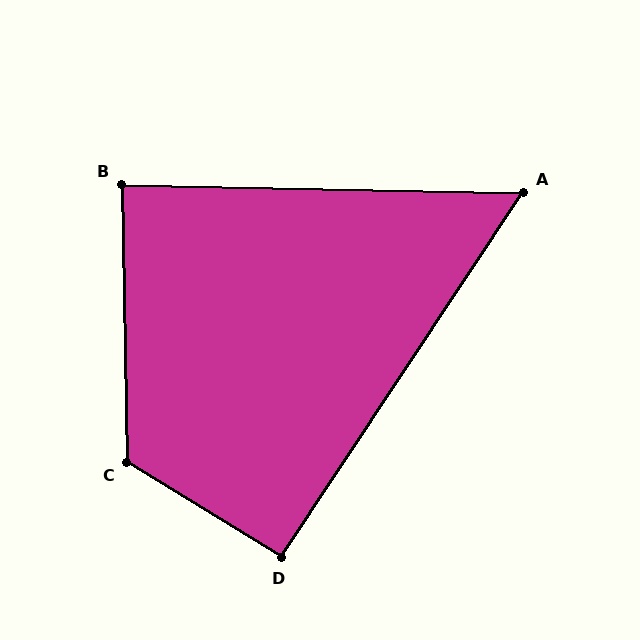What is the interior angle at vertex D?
Approximately 92 degrees (approximately right).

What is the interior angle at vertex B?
Approximately 88 degrees (approximately right).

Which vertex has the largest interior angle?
C, at approximately 122 degrees.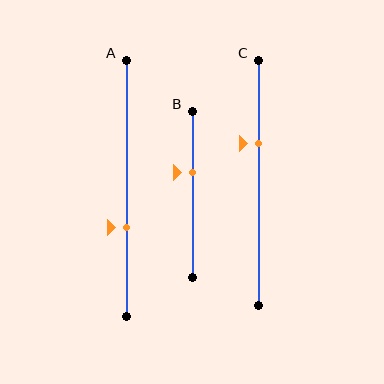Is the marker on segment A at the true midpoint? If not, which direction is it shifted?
No, the marker on segment A is shifted downward by about 16% of the segment length.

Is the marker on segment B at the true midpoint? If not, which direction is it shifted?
No, the marker on segment B is shifted upward by about 13% of the segment length.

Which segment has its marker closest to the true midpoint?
Segment B has its marker closest to the true midpoint.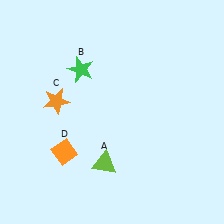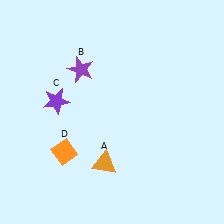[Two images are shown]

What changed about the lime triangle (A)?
In Image 1, A is lime. In Image 2, it changed to orange.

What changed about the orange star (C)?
In Image 1, C is orange. In Image 2, it changed to purple.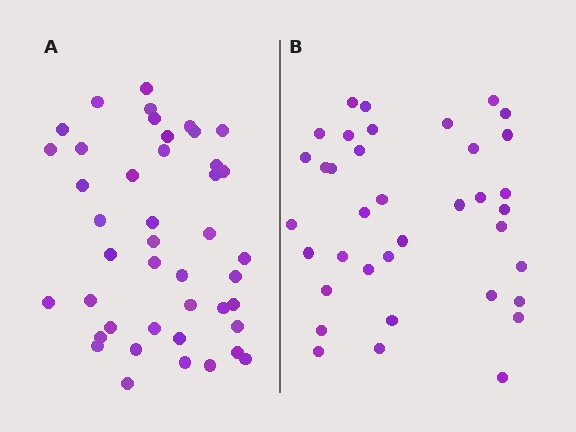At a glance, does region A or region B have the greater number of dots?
Region A (the left region) has more dots.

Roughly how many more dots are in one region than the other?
Region A has about 6 more dots than region B.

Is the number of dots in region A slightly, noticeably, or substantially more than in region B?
Region A has only slightly more — the two regions are fairly close. The ratio is roughly 1.2 to 1.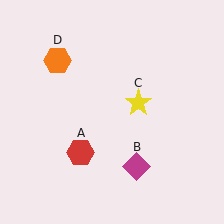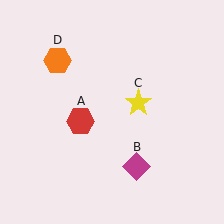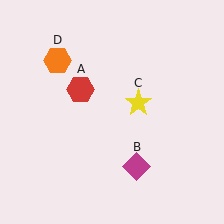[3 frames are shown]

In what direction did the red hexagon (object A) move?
The red hexagon (object A) moved up.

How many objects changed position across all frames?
1 object changed position: red hexagon (object A).